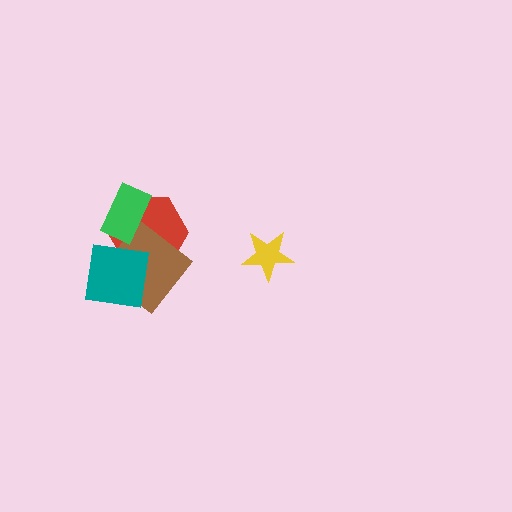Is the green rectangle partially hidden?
No, no other shape covers it.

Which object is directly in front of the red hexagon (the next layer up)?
The brown diamond is directly in front of the red hexagon.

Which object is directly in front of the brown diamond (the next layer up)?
The teal square is directly in front of the brown diamond.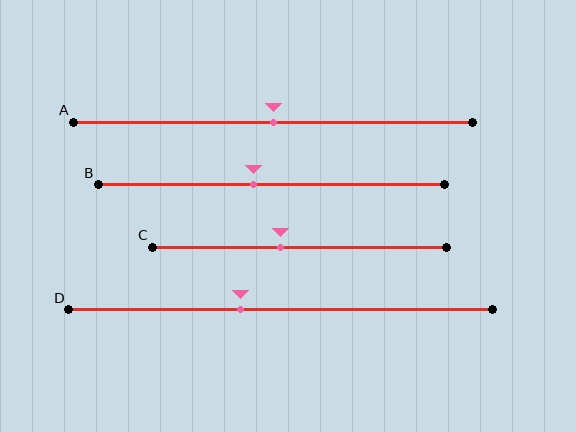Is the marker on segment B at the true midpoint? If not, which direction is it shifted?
No, the marker on segment B is shifted to the left by about 5% of the segment length.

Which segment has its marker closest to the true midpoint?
Segment A has its marker closest to the true midpoint.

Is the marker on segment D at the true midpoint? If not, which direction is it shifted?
No, the marker on segment D is shifted to the left by about 10% of the segment length.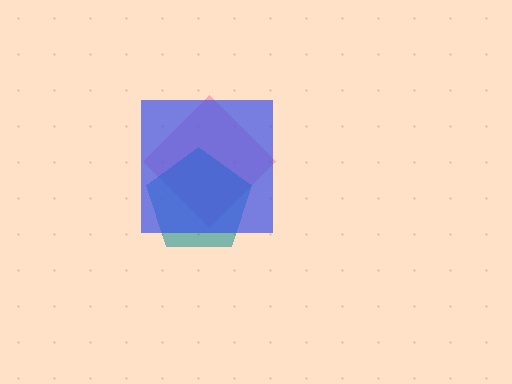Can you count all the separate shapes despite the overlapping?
Yes, there are 3 separate shapes.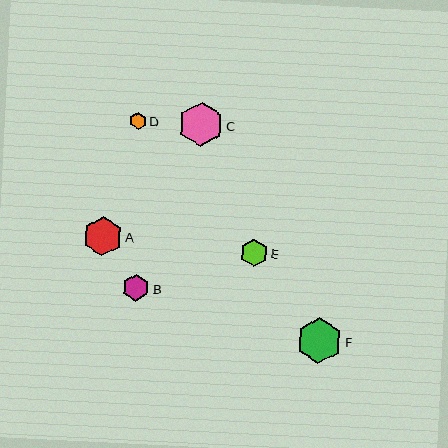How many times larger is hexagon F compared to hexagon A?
Hexagon F is approximately 1.2 times the size of hexagon A.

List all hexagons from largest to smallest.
From largest to smallest: F, C, A, E, B, D.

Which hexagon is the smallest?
Hexagon D is the smallest with a size of approximately 17 pixels.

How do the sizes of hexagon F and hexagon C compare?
Hexagon F and hexagon C are approximately the same size.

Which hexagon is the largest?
Hexagon F is the largest with a size of approximately 46 pixels.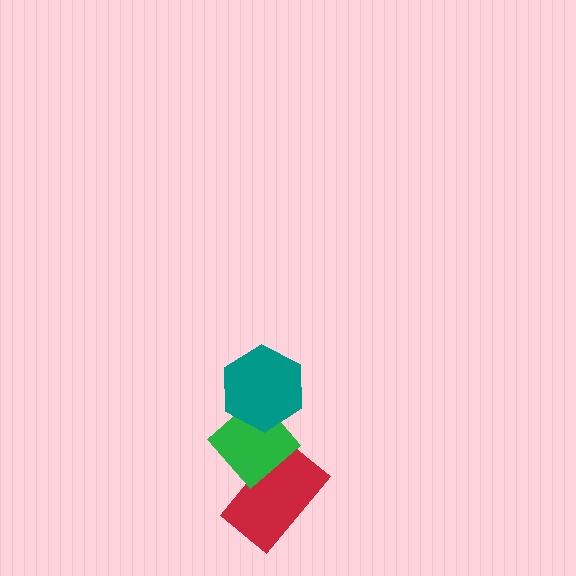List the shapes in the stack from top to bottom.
From top to bottom: the teal hexagon, the green diamond, the red rectangle.